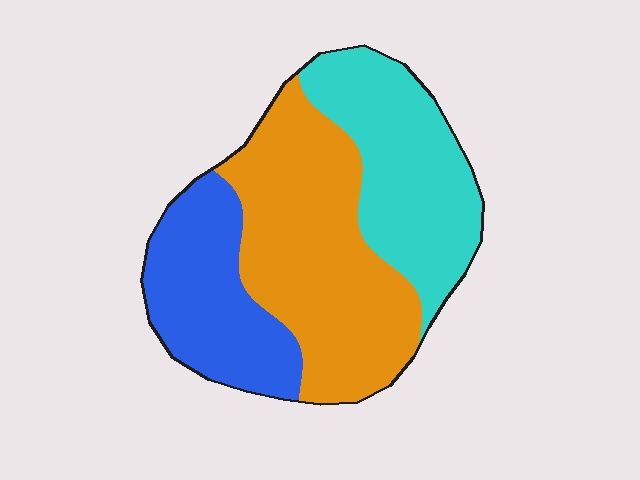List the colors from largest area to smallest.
From largest to smallest: orange, cyan, blue.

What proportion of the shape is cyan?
Cyan covers about 30% of the shape.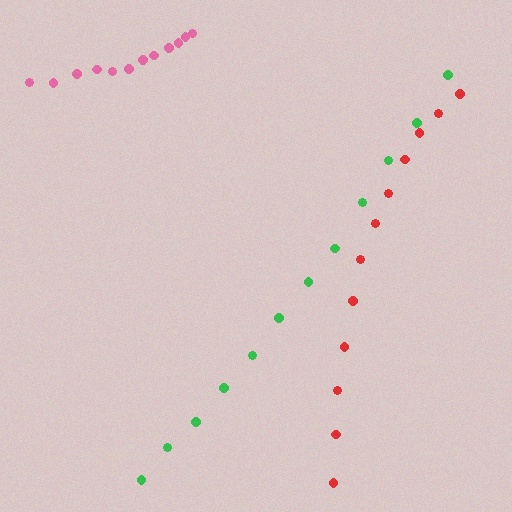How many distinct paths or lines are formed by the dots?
There are 3 distinct paths.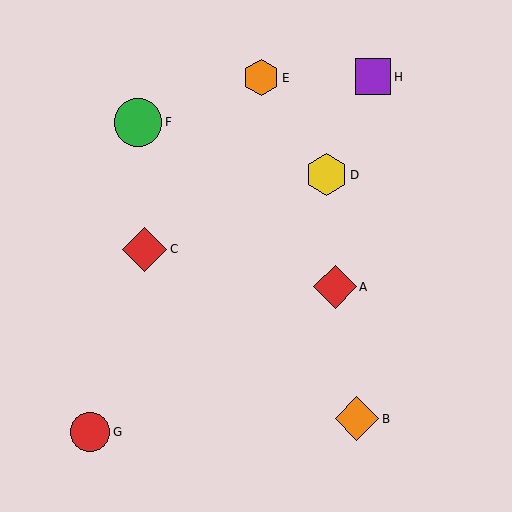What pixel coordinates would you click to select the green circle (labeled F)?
Click at (138, 122) to select the green circle F.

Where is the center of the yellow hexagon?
The center of the yellow hexagon is at (327, 175).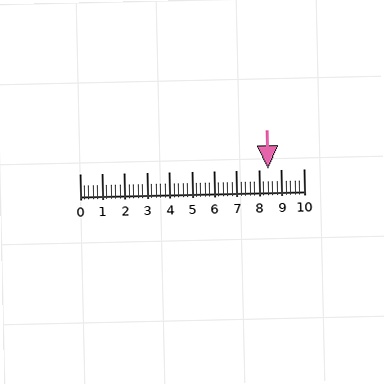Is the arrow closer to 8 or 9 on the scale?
The arrow is closer to 8.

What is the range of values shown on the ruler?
The ruler shows values from 0 to 10.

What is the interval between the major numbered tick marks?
The major tick marks are spaced 1 units apart.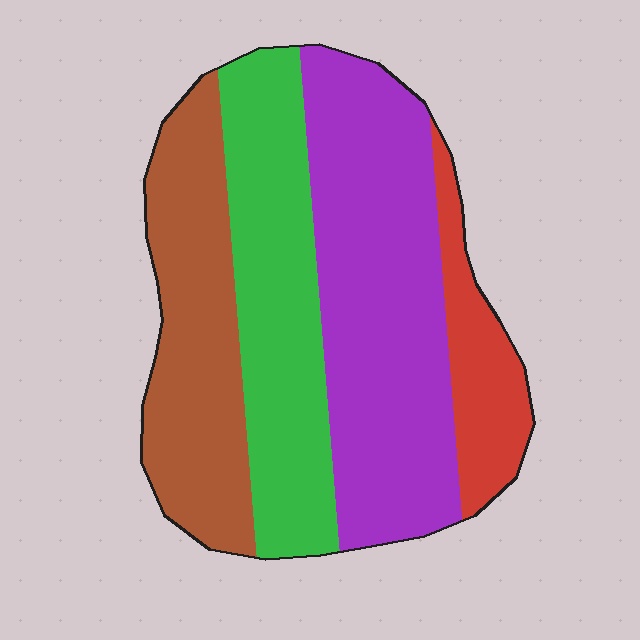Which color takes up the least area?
Red, at roughly 10%.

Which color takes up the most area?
Purple, at roughly 40%.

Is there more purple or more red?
Purple.